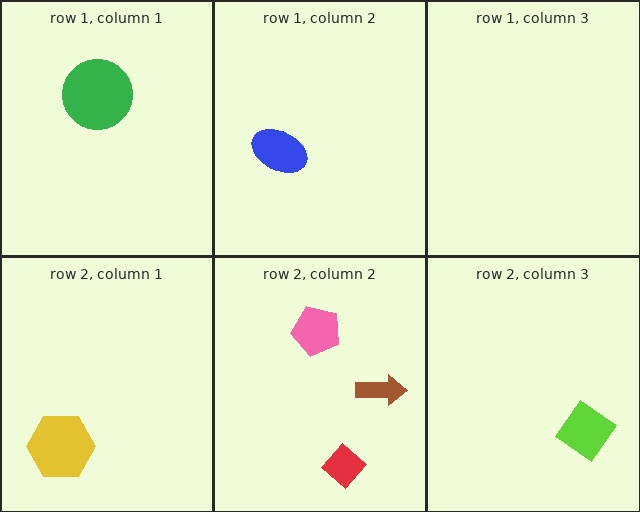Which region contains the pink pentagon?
The row 2, column 2 region.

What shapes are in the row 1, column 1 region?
The green circle.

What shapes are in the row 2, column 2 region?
The brown arrow, the pink pentagon, the red diamond.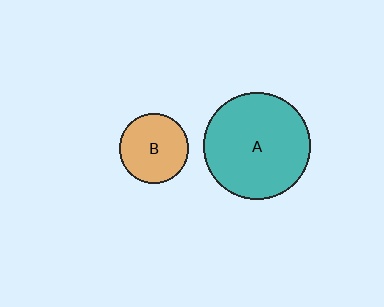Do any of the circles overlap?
No, none of the circles overlap.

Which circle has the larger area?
Circle A (teal).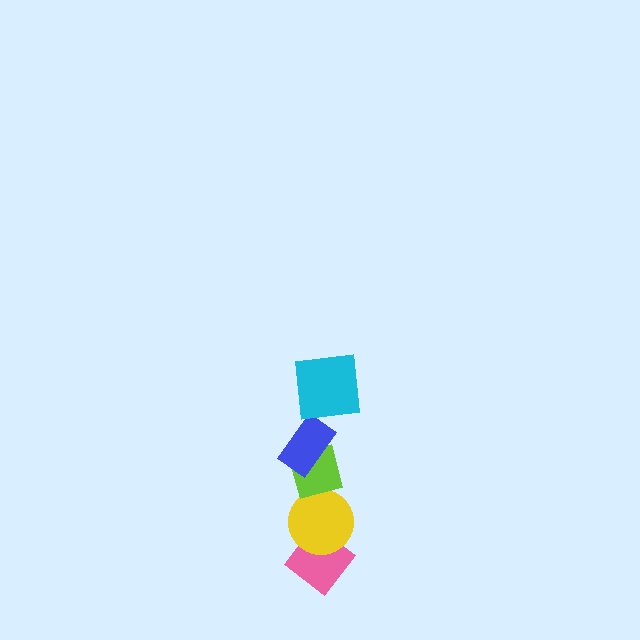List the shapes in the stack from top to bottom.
From top to bottom: the cyan square, the blue rectangle, the lime square, the yellow circle, the pink diamond.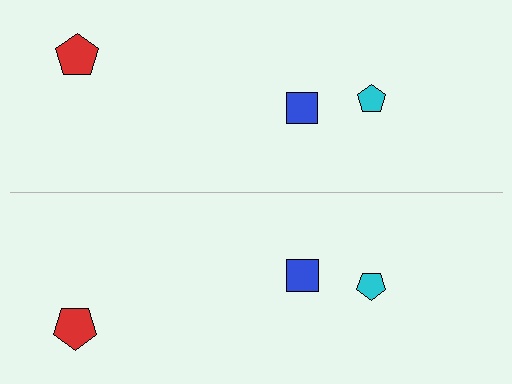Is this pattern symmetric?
Yes, this pattern has bilateral (reflection) symmetry.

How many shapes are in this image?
There are 6 shapes in this image.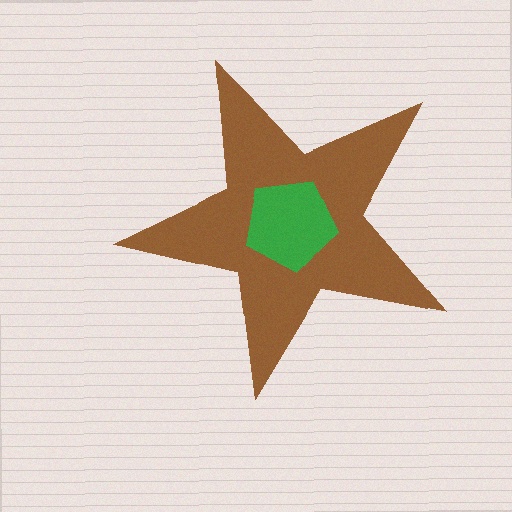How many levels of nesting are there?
2.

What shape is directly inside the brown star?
The green pentagon.